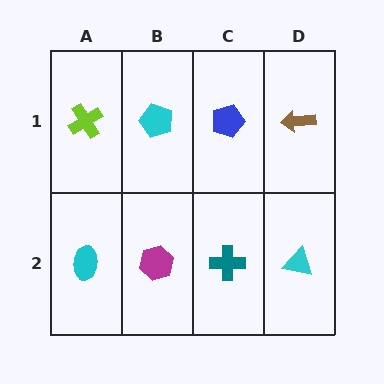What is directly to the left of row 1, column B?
A lime cross.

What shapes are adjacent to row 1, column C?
A teal cross (row 2, column C), a cyan pentagon (row 1, column B), a brown arrow (row 1, column D).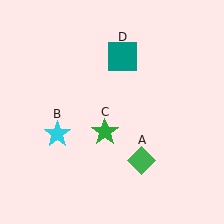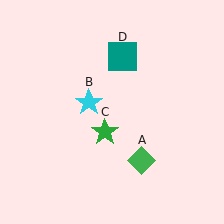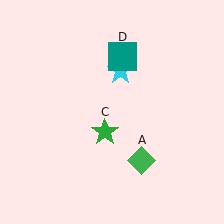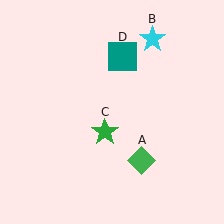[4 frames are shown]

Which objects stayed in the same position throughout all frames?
Green diamond (object A) and green star (object C) and teal square (object D) remained stationary.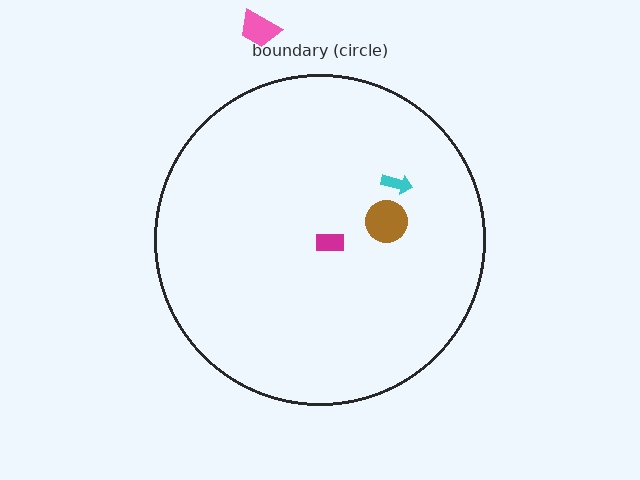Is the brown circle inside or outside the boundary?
Inside.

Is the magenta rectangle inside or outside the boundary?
Inside.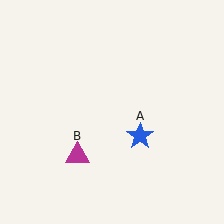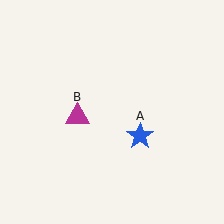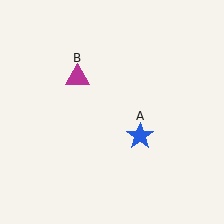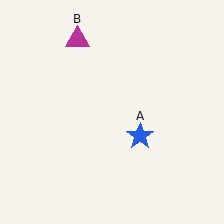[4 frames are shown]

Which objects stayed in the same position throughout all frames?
Blue star (object A) remained stationary.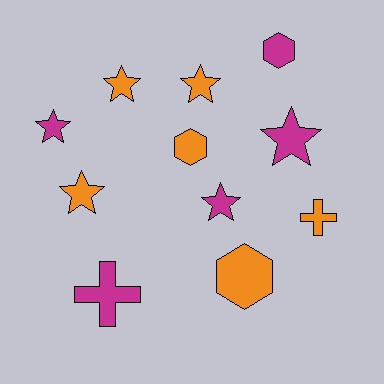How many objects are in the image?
There are 11 objects.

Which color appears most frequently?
Orange, with 6 objects.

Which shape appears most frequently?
Star, with 6 objects.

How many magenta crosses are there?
There is 1 magenta cross.